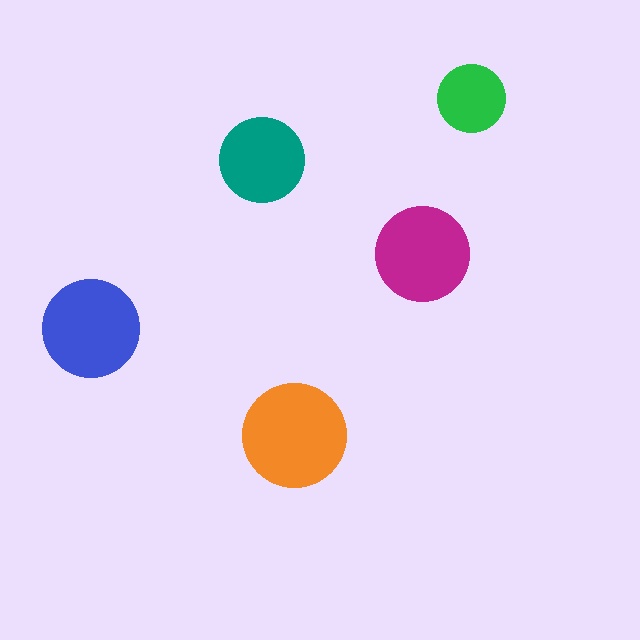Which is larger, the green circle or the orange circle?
The orange one.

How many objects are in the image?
There are 5 objects in the image.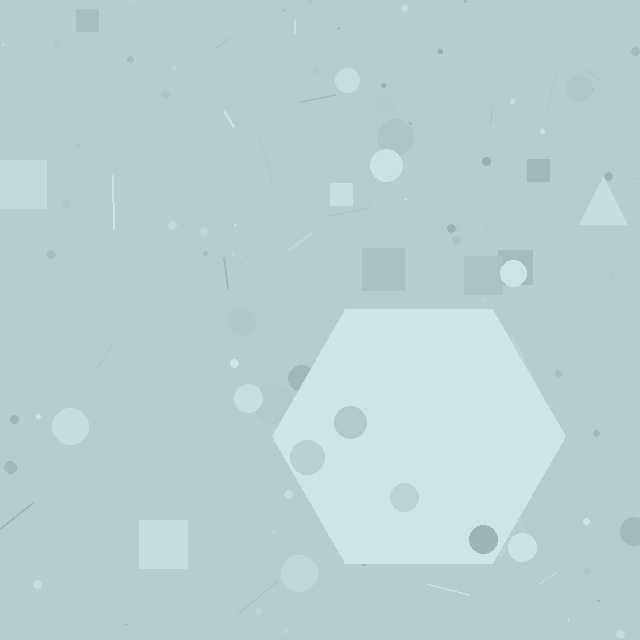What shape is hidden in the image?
A hexagon is hidden in the image.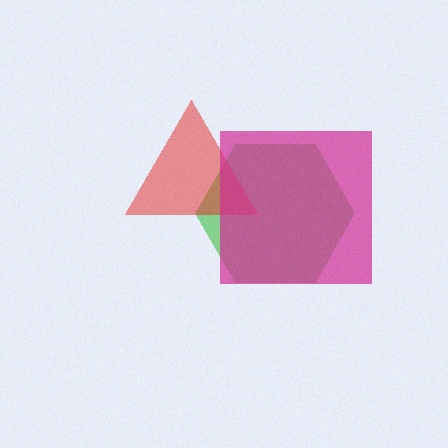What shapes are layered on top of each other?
The layered shapes are: a green hexagon, a red triangle, a magenta square.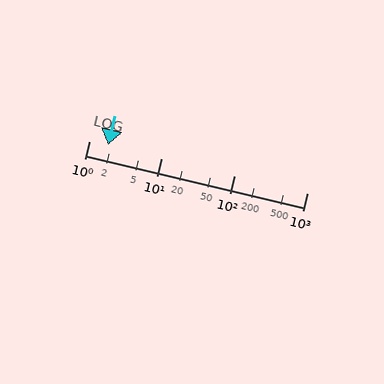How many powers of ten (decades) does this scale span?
The scale spans 3 decades, from 1 to 1000.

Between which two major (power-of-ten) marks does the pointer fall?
The pointer is between 1 and 10.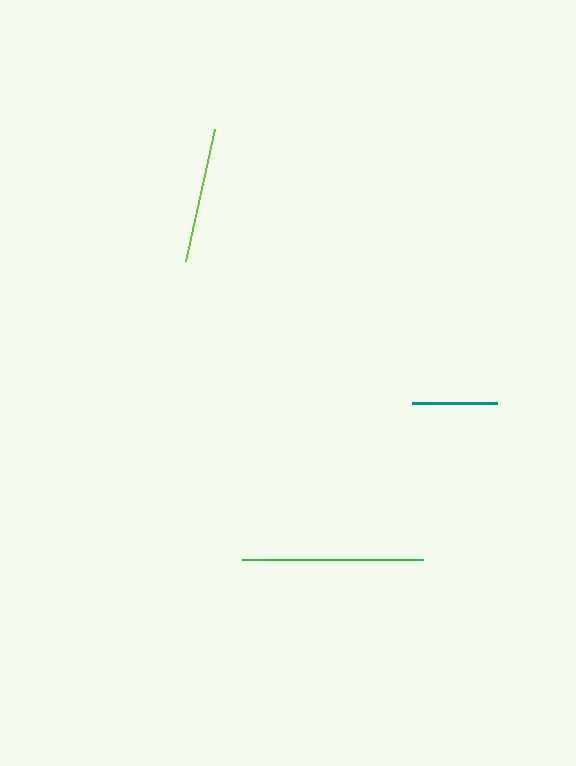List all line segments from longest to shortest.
From longest to shortest: green, lime, teal.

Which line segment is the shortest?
The teal line is the shortest at approximately 86 pixels.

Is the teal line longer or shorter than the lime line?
The lime line is longer than the teal line.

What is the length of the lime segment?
The lime segment is approximately 135 pixels long.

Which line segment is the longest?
The green line is the longest at approximately 181 pixels.